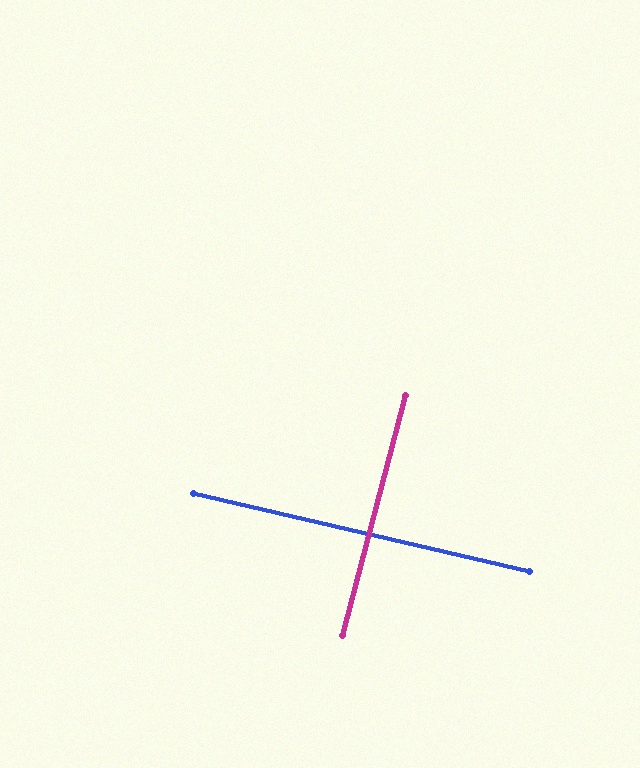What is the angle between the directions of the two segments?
Approximately 88 degrees.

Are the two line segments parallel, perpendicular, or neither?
Perpendicular — they meet at approximately 88°.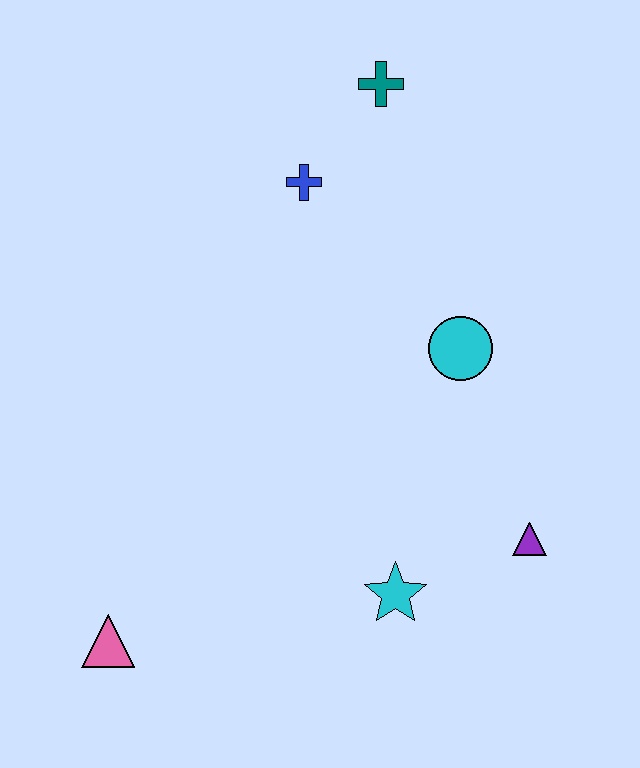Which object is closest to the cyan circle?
The purple triangle is closest to the cyan circle.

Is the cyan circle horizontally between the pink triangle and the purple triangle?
Yes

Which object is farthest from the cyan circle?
The pink triangle is farthest from the cyan circle.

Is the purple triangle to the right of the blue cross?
Yes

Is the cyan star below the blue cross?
Yes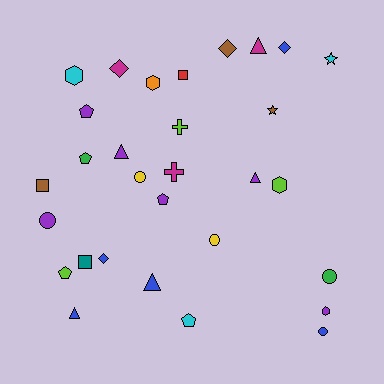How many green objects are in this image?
There are 2 green objects.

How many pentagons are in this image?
There are 5 pentagons.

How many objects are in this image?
There are 30 objects.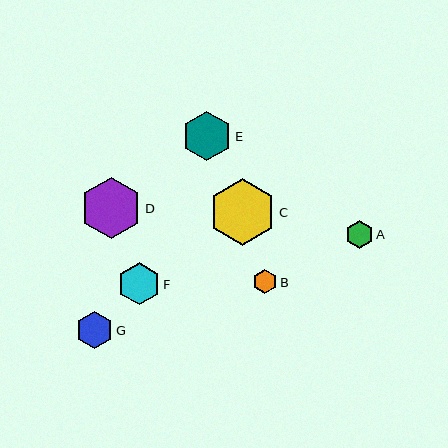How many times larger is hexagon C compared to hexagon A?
Hexagon C is approximately 2.4 times the size of hexagon A.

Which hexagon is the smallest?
Hexagon B is the smallest with a size of approximately 24 pixels.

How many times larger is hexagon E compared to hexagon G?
Hexagon E is approximately 1.3 times the size of hexagon G.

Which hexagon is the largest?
Hexagon C is the largest with a size of approximately 67 pixels.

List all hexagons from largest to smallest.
From largest to smallest: C, D, E, F, G, A, B.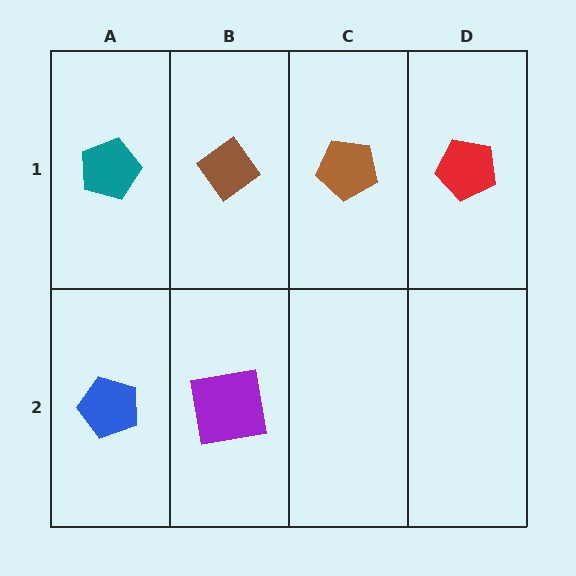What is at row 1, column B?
A brown diamond.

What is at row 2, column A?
A blue pentagon.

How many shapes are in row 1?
4 shapes.